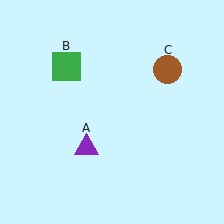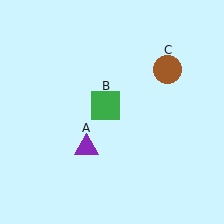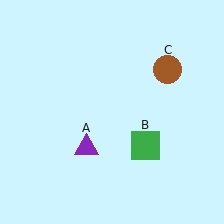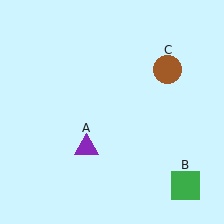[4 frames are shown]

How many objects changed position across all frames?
1 object changed position: green square (object B).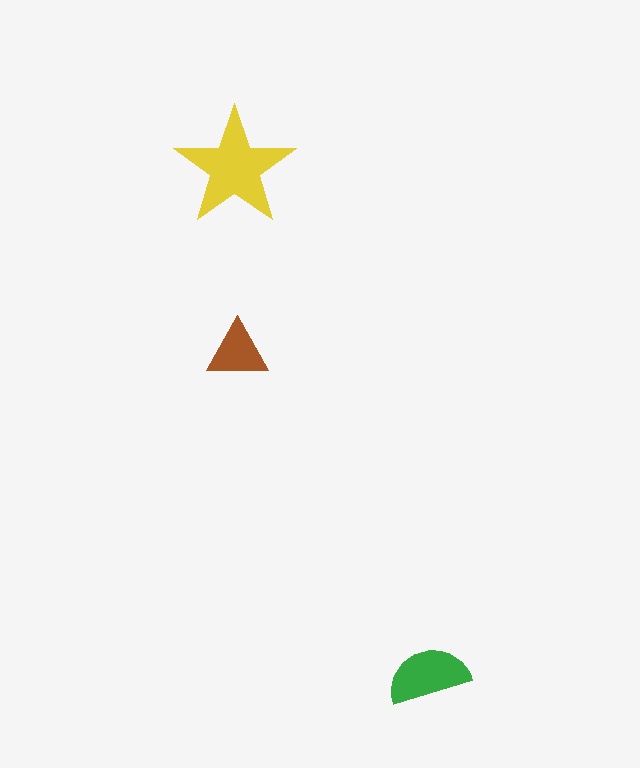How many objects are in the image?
There are 3 objects in the image.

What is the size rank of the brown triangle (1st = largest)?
3rd.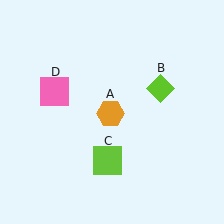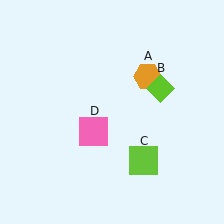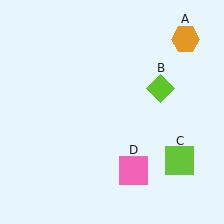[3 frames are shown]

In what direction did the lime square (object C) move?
The lime square (object C) moved right.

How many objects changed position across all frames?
3 objects changed position: orange hexagon (object A), lime square (object C), pink square (object D).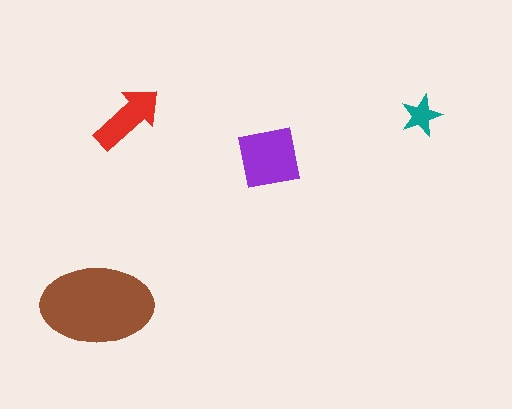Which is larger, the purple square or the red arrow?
The purple square.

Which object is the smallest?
The teal star.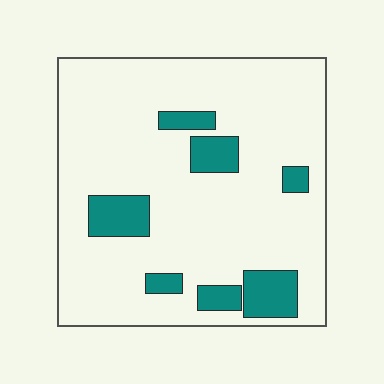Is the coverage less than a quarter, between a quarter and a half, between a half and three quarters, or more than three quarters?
Less than a quarter.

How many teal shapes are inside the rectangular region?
7.